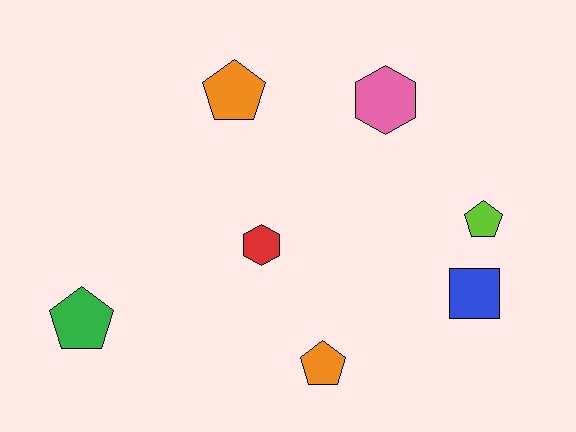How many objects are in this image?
There are 7 objects.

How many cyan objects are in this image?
There are no cyan objects.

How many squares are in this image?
There is 1 square.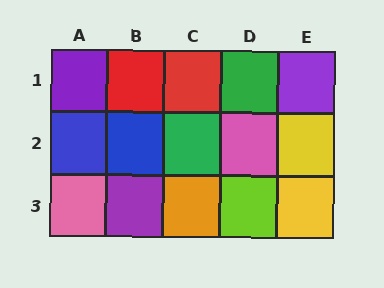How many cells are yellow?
2 cells are yellow.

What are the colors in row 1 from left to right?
Purple, red, red, green, purple.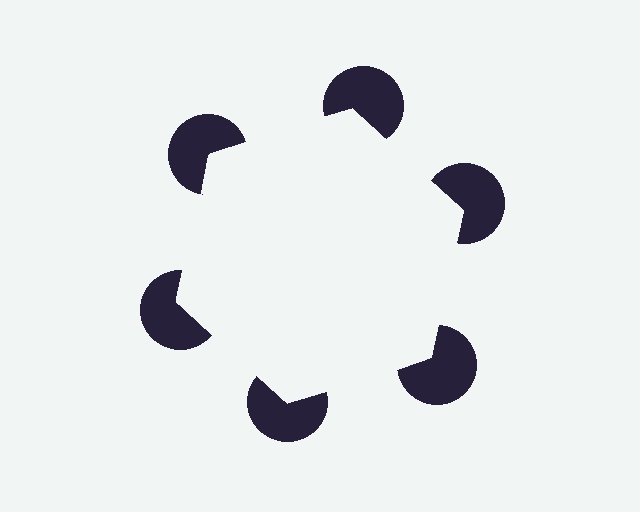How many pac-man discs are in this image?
There are 6 — one at each vertex of the illusory hexagon.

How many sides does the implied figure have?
6 sides.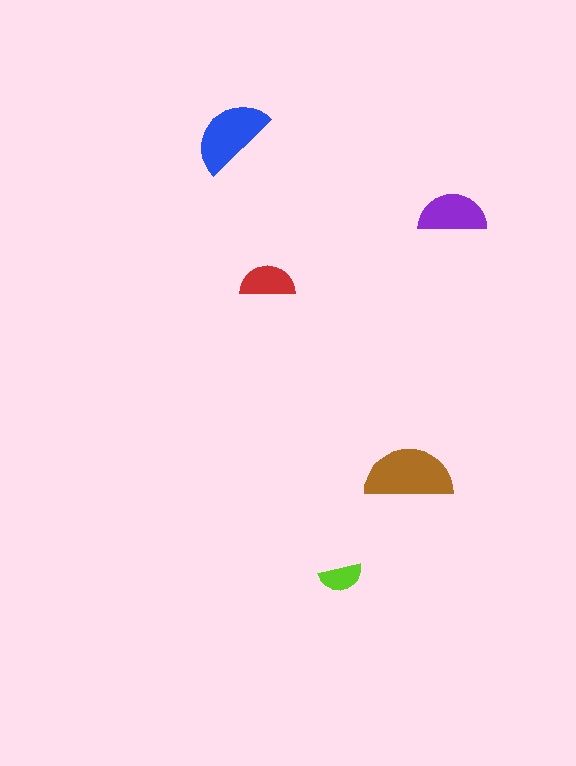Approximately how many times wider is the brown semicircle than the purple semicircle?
About 1.5 times wider.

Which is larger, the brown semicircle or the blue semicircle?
The brown one.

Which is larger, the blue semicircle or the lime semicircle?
The blue one.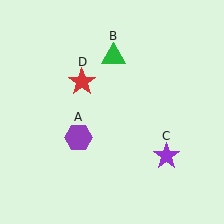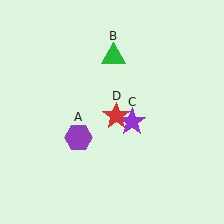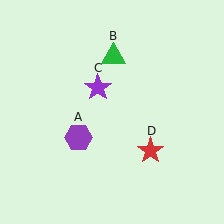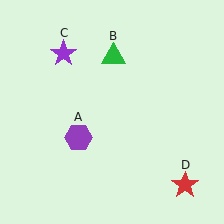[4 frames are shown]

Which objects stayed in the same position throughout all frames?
Purple hexagon (object A) and green triangle (object B) remained stationary.